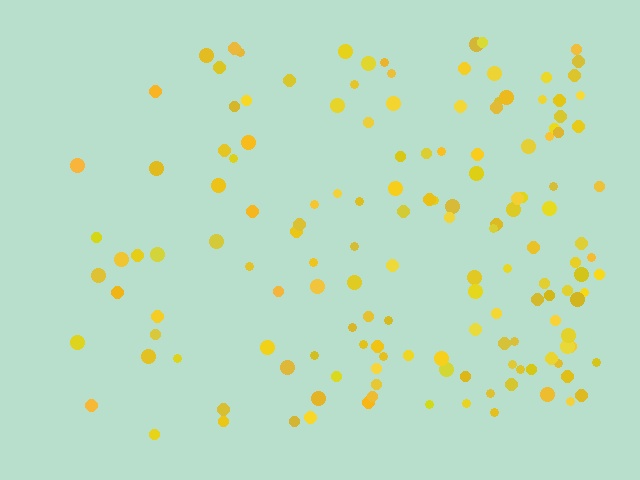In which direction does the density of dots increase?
From left to right, with the right side densest.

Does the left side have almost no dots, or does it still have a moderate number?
Still a moderate number, just noticeably fewer than the right.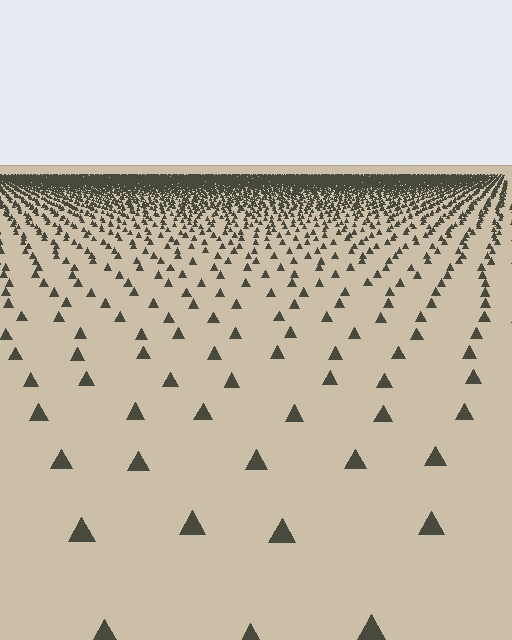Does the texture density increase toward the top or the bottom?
Density increases toward the top.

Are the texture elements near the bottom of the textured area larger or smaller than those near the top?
Larger. Near the bottom, elements are closer to the viewer and appear at a bigger on-screen size.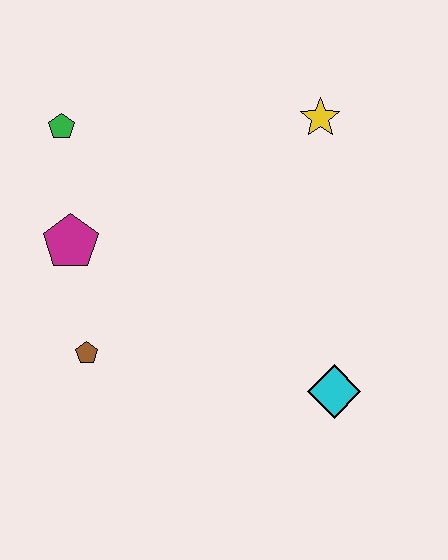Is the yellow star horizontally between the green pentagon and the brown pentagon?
No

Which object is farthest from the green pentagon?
The cyan diamond is farthest from the green pentagon.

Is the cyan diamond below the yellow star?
Yes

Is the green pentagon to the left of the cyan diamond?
Yes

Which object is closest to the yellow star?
The green pentagon is closest to the yellow star.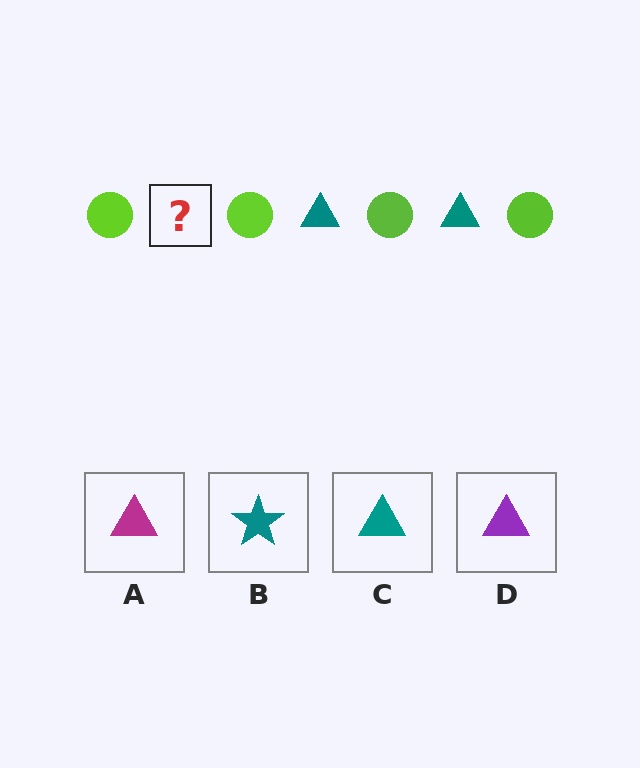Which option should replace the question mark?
Option C.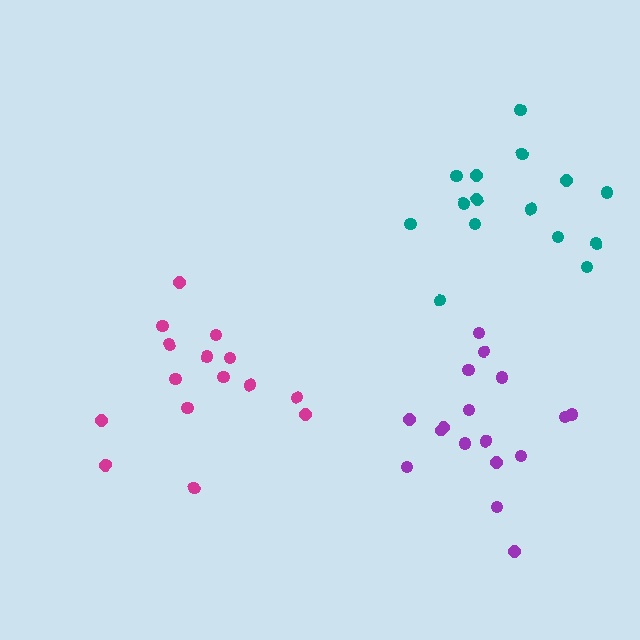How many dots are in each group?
Group 1: 15 dots, Group 2: 17 dots, Group 3: 15 dots (47 total).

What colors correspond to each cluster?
The clusters are colored: magenta, purple, teal.